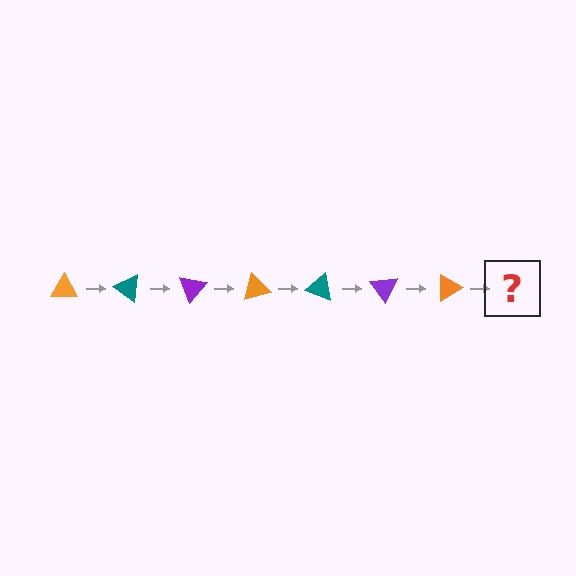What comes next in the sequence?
The next element should be a teal triangle, rotated 245 degrees from the start.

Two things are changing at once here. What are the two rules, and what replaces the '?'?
The two rules are that it rotates 35 degrees each step and the color cycles through orange, teal, and purple. The '?' should be a teal triangle, rotated 245 degrees from the start.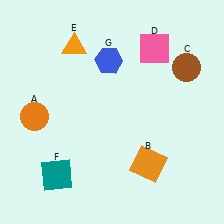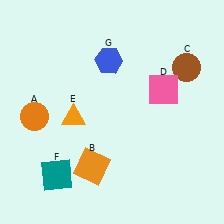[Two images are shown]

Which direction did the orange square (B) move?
The orange square (B) moved left.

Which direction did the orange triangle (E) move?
The orange triangle (E) moved down.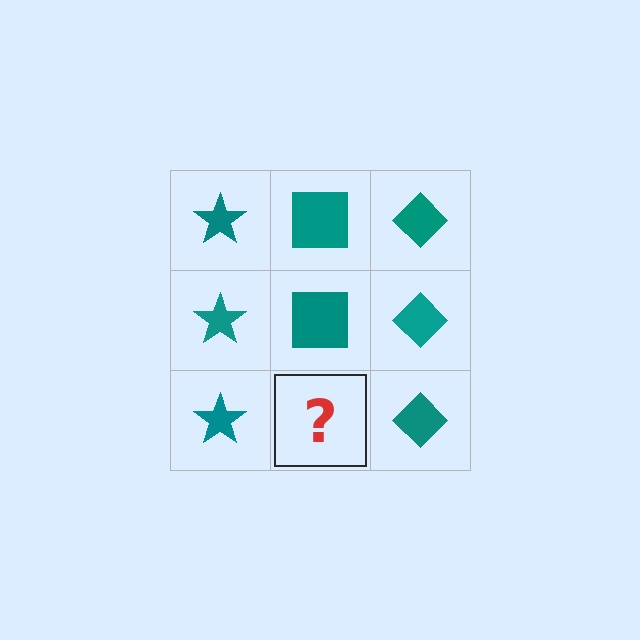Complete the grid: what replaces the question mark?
The question mark should be replaced with a teal square.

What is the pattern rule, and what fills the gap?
The rule is that each column has a consistent shape. The gap should be filled with a teal square.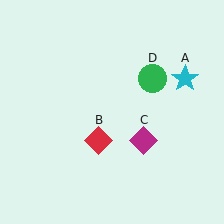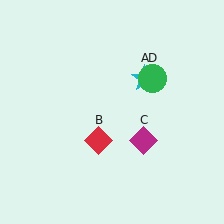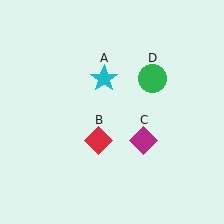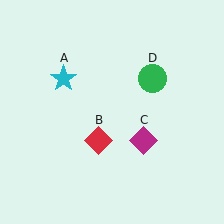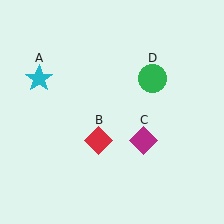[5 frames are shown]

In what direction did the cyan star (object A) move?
The cyan star (object A) moved left.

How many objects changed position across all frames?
1 object changed position: cyan star (object A).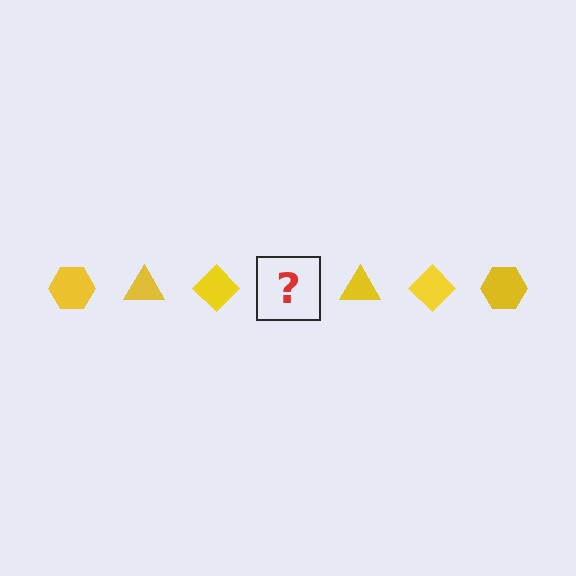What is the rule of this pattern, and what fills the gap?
The rule is that the pattern cycles through hexagon, triangle, diamond shapes in yellow. The gap should be filled with a yellow hexagon.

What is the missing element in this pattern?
The missing element is a yellow hexagon.